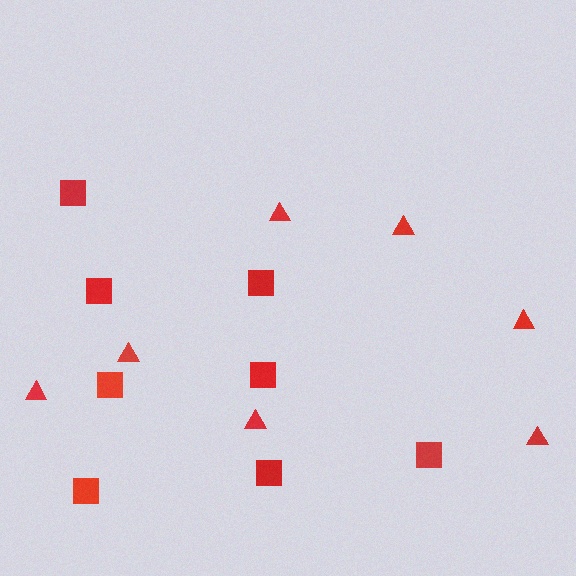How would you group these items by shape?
There are 2 groups: one group of squares (8) and one group of triangles (7).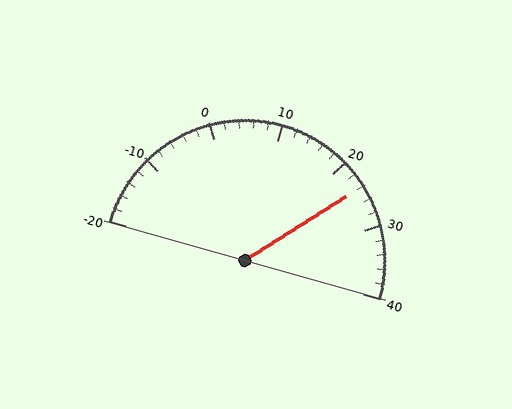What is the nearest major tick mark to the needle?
The nearest major tick mark is 20.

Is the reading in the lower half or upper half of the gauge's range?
The reading is in the upper half of the range (-20 to 40).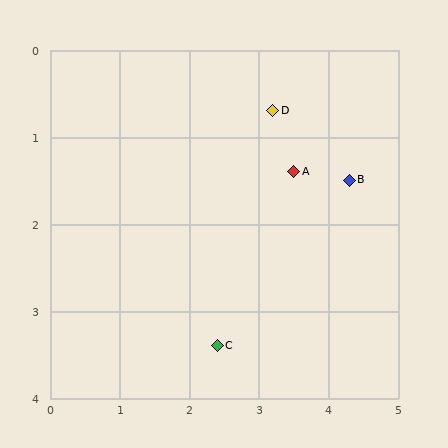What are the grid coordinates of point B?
Point B is at approximately (4.3, 1.5).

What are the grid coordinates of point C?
Point C is at approximately (2.4, 3.4).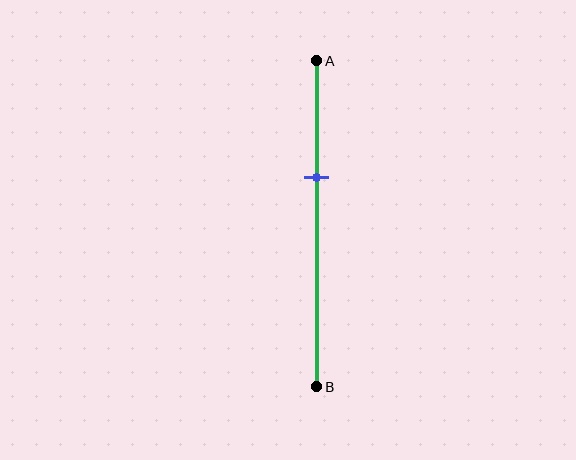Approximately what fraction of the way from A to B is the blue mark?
The blue mark is approximately 35% of the way from A to B.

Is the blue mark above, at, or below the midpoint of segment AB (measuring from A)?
The blue mark is above the midpoint of segment AB.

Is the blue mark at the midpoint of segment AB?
No, the mark is at about 35% from A, not at the 50% midpoint.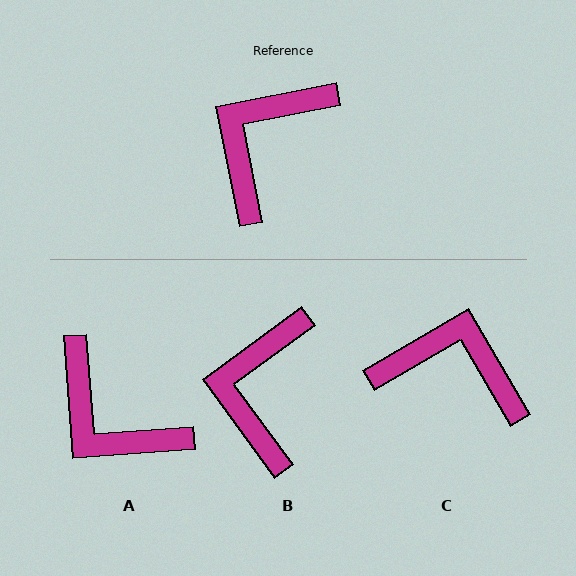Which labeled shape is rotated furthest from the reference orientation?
A, about 83 degrees away.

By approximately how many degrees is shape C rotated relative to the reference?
Approximately 71 degrees clockwise.